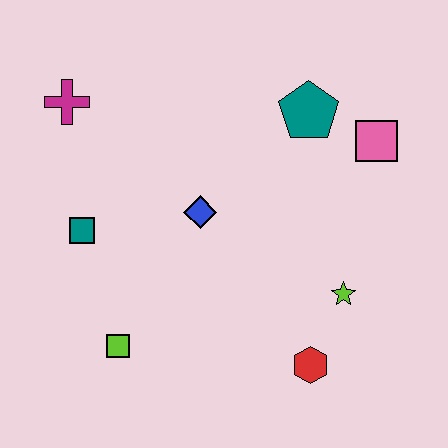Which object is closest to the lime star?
The red hexagon is closest to the lime star.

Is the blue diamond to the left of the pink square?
Yes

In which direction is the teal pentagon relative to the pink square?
The teal pentagon is to the left of the pink square.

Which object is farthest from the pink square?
The lime square is farthest from the pink square.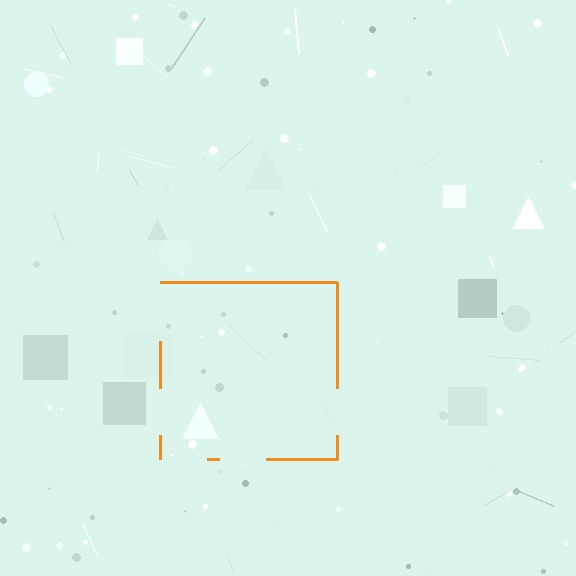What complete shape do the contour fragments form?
The contour fragments form a square.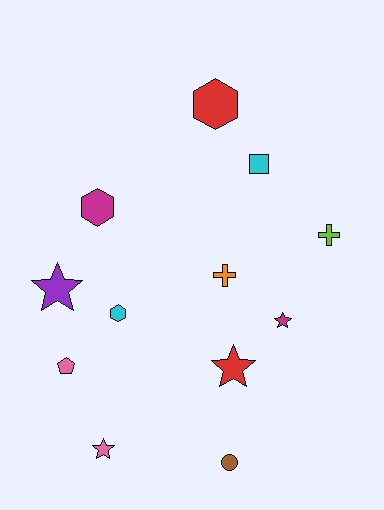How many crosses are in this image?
There are 2 crosses.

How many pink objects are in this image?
There are 2 pink objects.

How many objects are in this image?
There are 12 objects.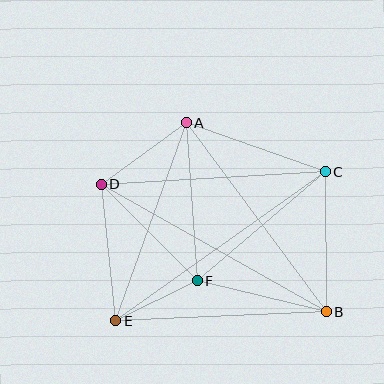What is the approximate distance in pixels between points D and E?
The distance between D and E is approximately 137 pixels.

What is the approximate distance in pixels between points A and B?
The distance between A and B is approximately 235 pixels.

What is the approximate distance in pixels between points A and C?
The distance between A and C is approximately 147 pixels.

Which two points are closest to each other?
Points E and F are closest to each other.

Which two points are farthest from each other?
Points B and D are farthest from each other.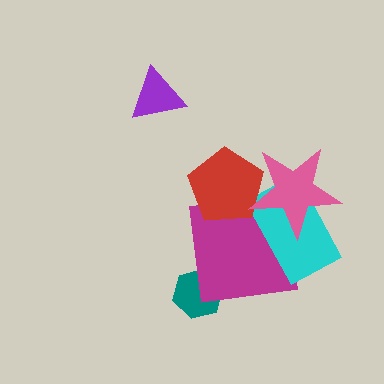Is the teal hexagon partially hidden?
Yes, it is partially covered by another shape.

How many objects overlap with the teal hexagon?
1 object overlaps with the teal hexagon.